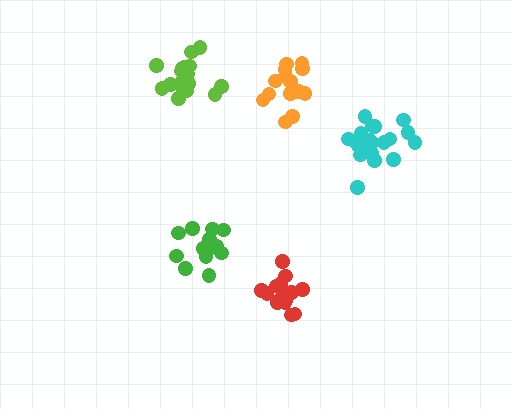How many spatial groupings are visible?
There are 5 spatial groupings.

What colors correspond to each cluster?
The clusters are colored: green, cyan, red, orange, lime.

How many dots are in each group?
Group 1: 14 dots, Group 2: 20 dots, Group 3: 16 dots, Group 4: 14 dots, Group 5: 19 dots (83 total).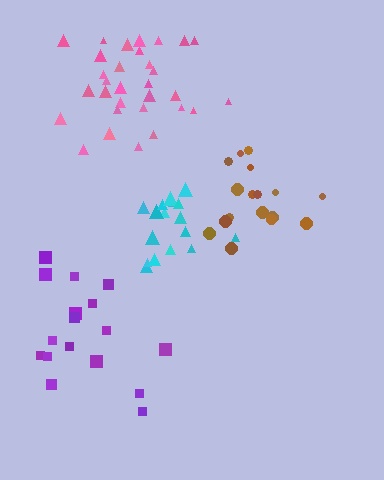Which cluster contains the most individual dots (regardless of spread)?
Pink (32).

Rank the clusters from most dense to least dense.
pink, brown, cyan, purple.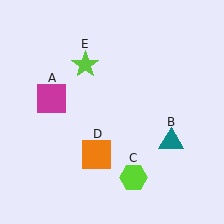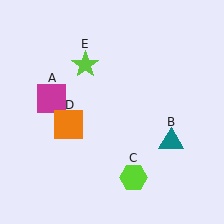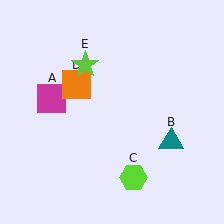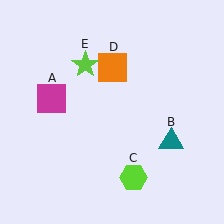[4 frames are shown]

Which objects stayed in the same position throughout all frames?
Magenta square (object A) and teal triangle (object B) and lime hexagon (object C) and lime star (object E) remained stationary.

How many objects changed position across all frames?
1 object changed position: orange square (object D).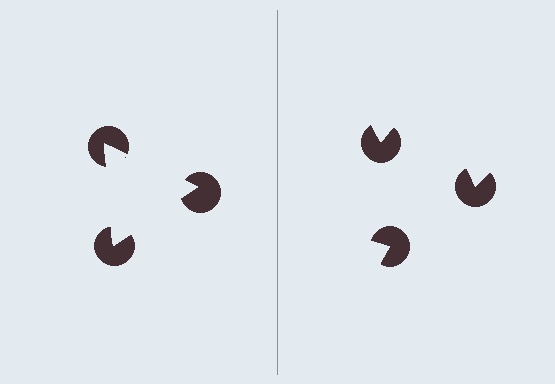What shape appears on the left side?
An illusory triangle.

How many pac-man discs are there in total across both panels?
6 — 3 on each side.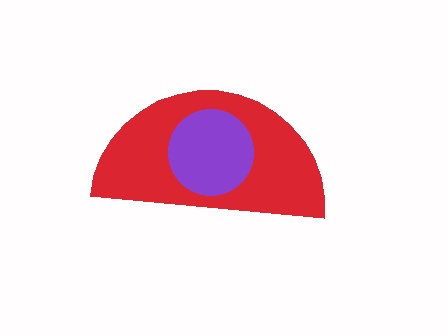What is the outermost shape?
The red semicircle.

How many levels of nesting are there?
2.